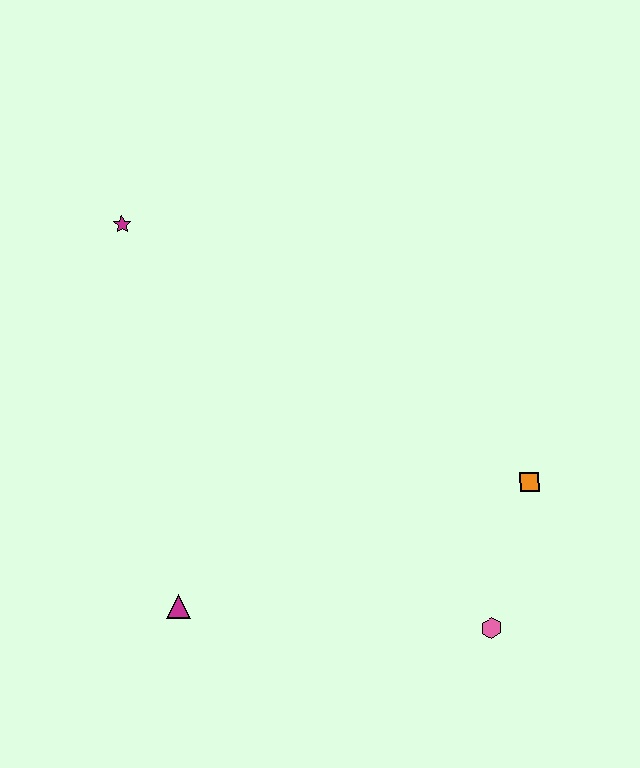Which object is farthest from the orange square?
The magenta star is farthest from the orange square.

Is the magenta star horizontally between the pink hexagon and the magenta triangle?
No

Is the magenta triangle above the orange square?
No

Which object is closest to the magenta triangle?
The pink hexagon is closest to the magenta triangle.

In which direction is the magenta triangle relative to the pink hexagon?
The magenta triangle is to the left of the pink hexagon.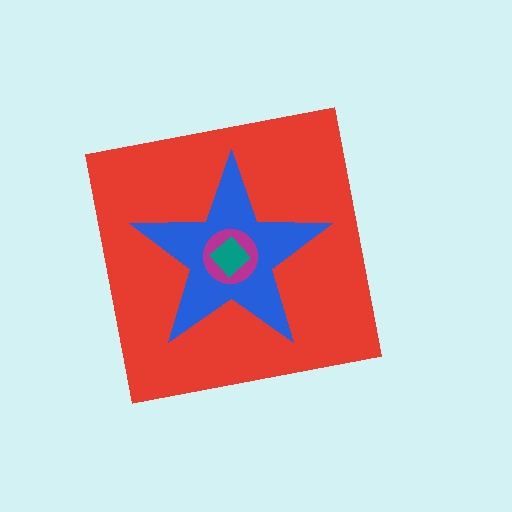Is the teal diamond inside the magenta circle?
Yes.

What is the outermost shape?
The red square.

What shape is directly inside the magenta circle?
The teal diamond.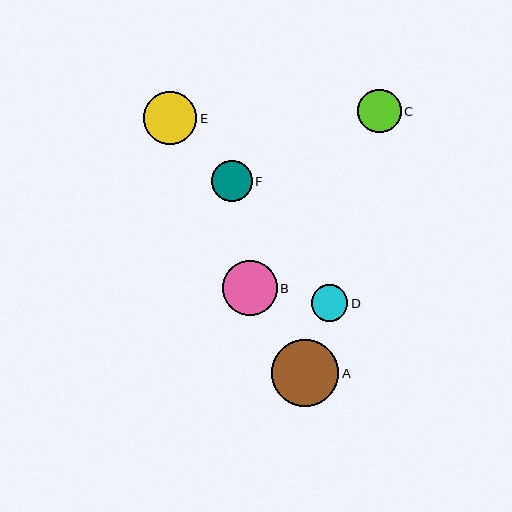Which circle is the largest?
Circle A is the largest with a size of approximately 67 pixels.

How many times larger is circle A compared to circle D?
Circle A is approximately 1.8 times the size of circle D.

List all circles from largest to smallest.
From largest to smallest: A, B, E, C, F, D.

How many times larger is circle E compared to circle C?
Circle E is approximately 1.2 times the size of circle C.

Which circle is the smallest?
Circle D is the smallest with a size of approximately 37 pixels.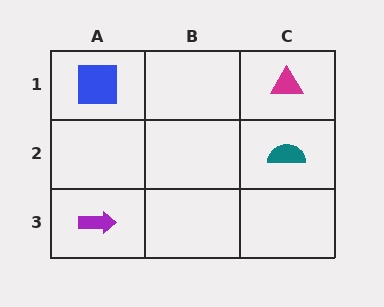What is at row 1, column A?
A blue square.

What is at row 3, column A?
A purple arrow.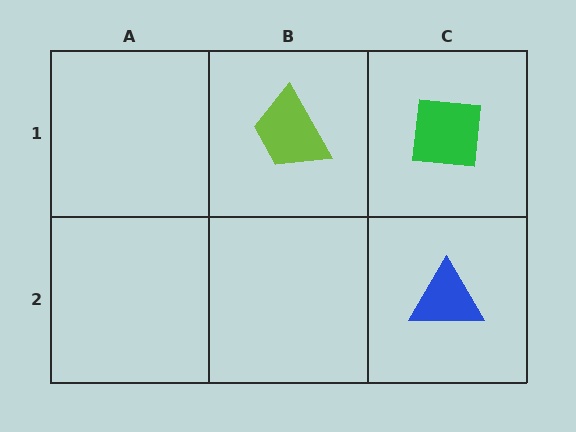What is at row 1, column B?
A lime trapezoid.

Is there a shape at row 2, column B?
No, that cell is empty.